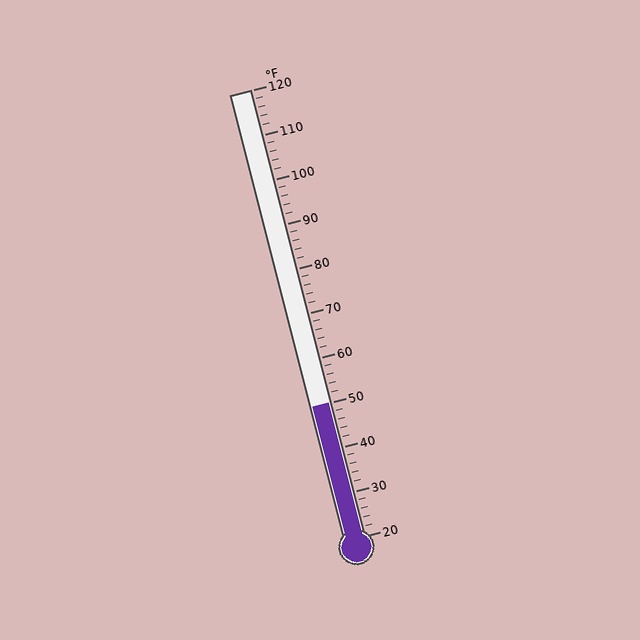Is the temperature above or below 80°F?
The temperature is below 80°F.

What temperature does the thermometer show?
The thermometer shows approximately 50°F.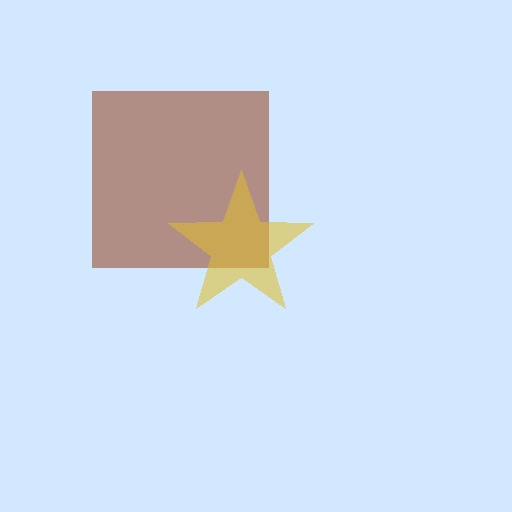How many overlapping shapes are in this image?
There are 2 overlapping shapes in the image.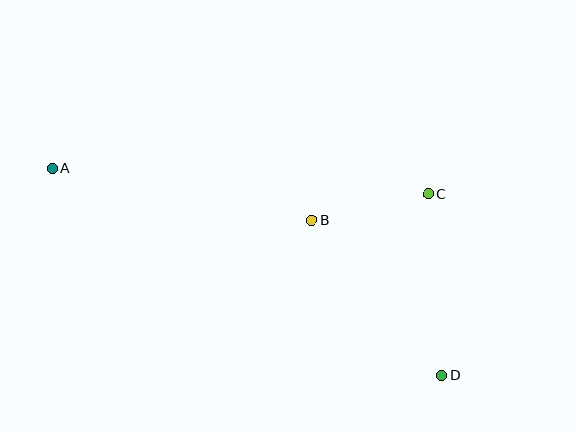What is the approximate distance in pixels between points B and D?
The distance between B and D is approximately 202 pixels.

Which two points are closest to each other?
Points B and C are closest to each other.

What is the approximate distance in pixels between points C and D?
The distance between C and D is approximately 182 pixels.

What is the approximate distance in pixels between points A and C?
The distance between A and C is approximately 377 pixels.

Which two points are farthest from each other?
Points A and D are farthest from each other.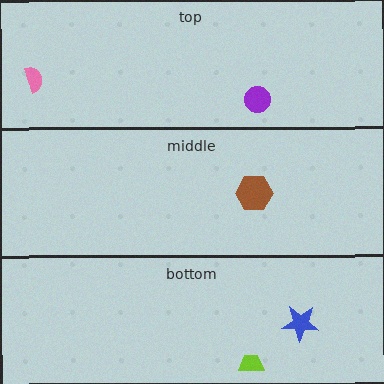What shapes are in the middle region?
The brown hexagon.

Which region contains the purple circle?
The top region.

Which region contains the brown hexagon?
The middle region.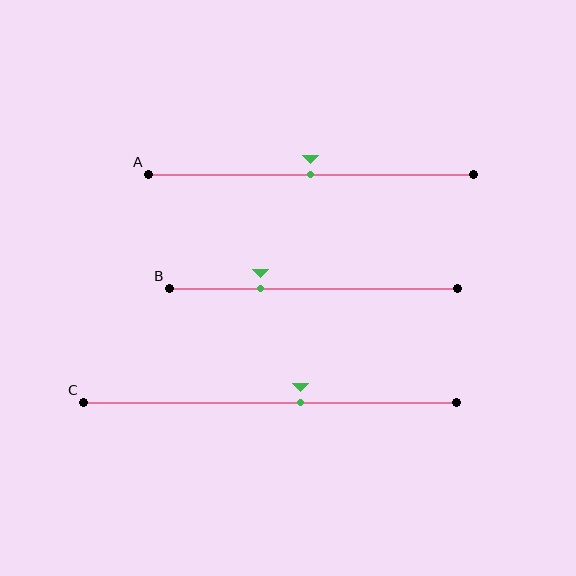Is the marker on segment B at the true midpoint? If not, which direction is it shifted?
No, the marker on segment B is shifted to the left by about 18% of the segment length.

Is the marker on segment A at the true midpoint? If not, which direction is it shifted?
Yes, the marker on segment A is at the true midpoint.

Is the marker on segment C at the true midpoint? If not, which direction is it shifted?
No, the marker on segment C is shifted to the right by about 8% of the segment length.